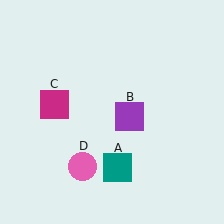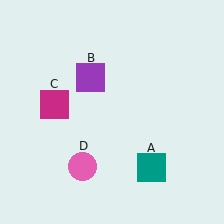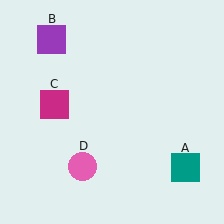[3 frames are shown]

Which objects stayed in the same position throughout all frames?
Magenta square (object C) and pink circle (object D) remained stationary.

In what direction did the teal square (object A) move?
The teal square (object A) moved right.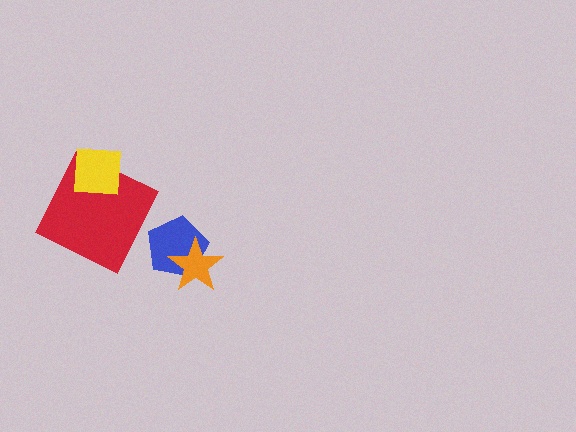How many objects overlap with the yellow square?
1 object overlaps with the yellow square.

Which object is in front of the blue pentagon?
The orange star is in front of the blue pentagon.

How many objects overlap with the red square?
1 object overlaps with the red square.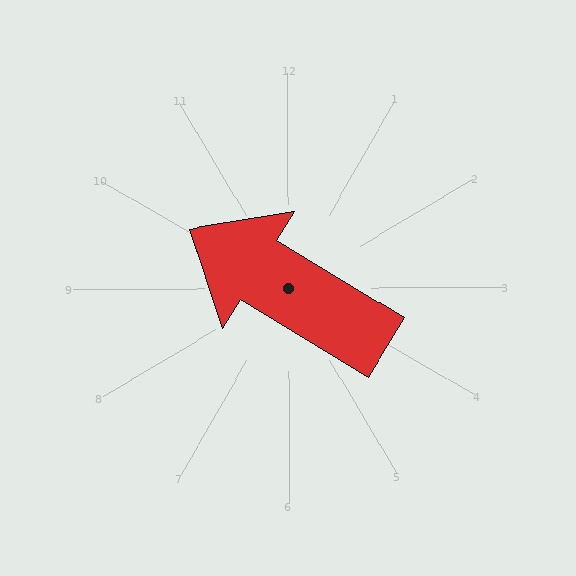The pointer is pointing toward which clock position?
Roughly 10 o'clock.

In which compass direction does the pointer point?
Northwest.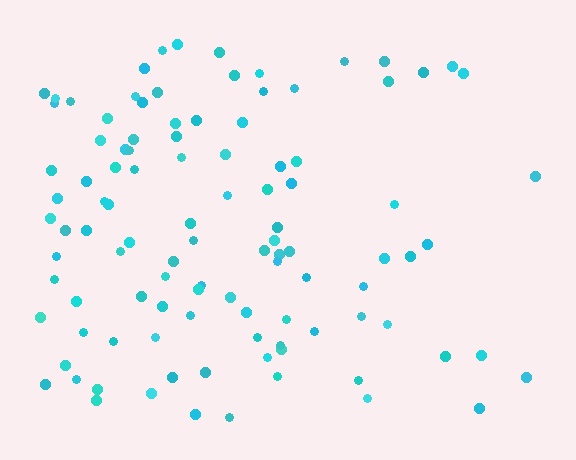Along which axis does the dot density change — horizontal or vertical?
Horizontal.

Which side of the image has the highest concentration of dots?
The left.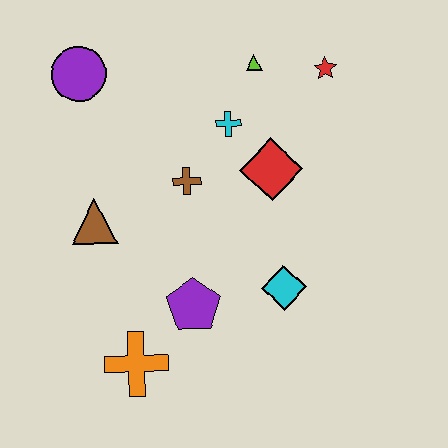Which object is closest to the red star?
The lime triangle is closest to the red star.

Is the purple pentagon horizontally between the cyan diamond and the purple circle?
Yes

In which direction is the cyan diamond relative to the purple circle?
The cyan diamond is below the purple circle.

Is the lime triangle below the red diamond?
No